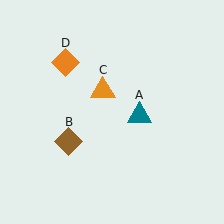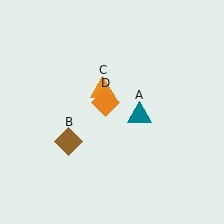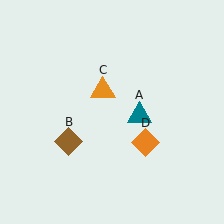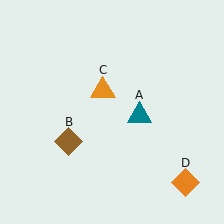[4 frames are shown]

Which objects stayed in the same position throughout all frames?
Teal triangle (object A) and brown diamond (object B) and orange triangle (object C) remained stationary.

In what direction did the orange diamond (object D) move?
The orange diamond (object D) moved down and to the right.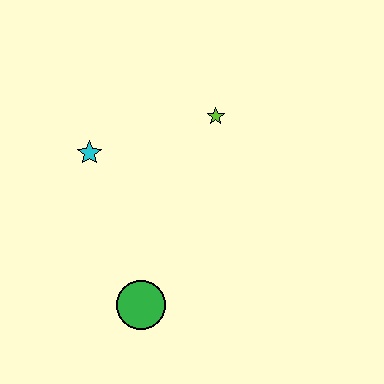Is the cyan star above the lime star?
No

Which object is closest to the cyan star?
The lime star is closest to the cyan star.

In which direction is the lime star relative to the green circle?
The lime star is above the green circle.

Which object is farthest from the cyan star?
The green circle is farthest from the cyan star.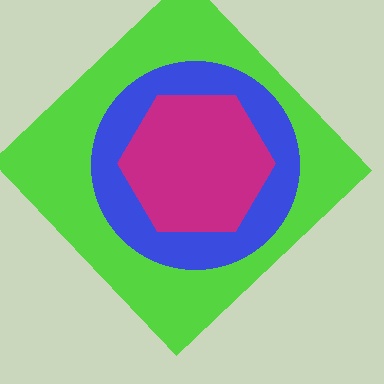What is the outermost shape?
The lime diamond.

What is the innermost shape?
The magenta hexagon.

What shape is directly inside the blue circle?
The magenta hexagon.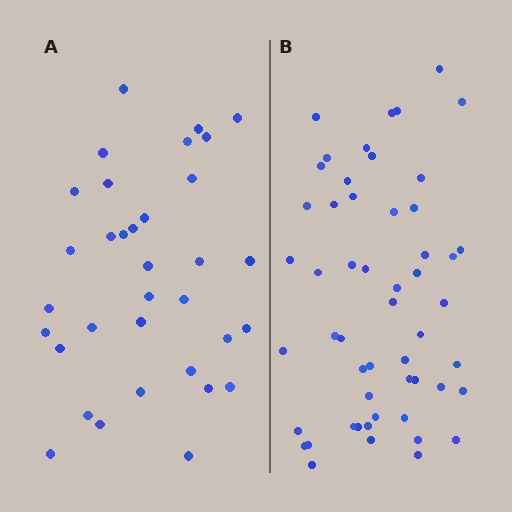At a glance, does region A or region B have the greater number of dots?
Region B (the right region) has more dots.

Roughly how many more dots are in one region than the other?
Region B has approximately 20 more dots than region A.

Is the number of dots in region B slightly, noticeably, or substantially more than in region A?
Region B has substantially more. The ratio is roughly 1.6 to 1.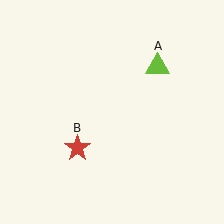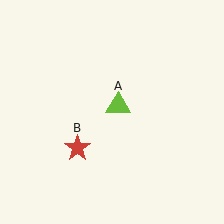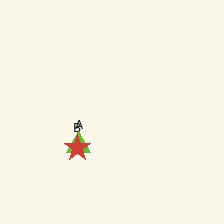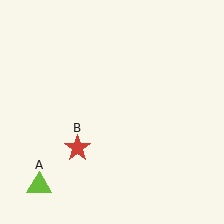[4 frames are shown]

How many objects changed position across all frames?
1 object changed position: lime triangle (object A).